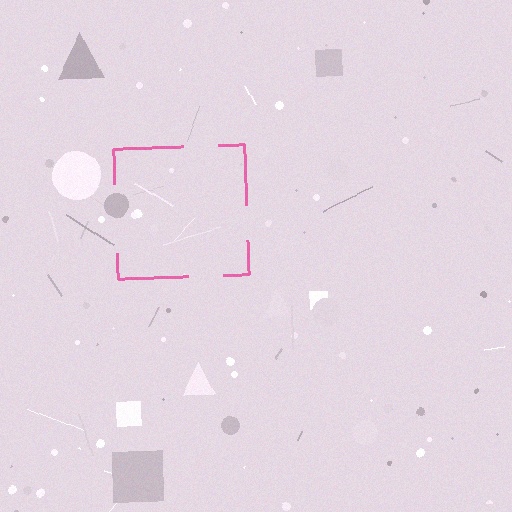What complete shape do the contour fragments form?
The contour fragments form a square.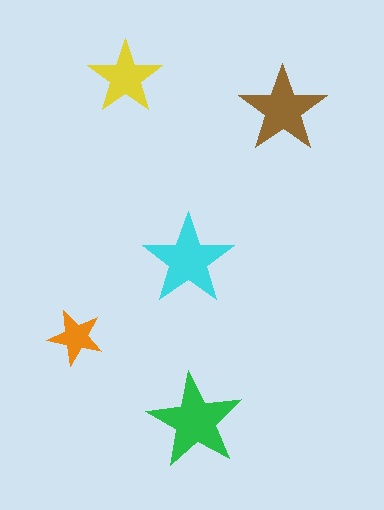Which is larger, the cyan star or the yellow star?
The cyan one.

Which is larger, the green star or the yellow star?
The green one.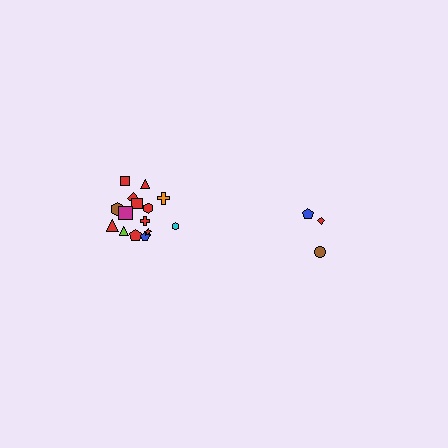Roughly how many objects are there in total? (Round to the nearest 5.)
Roughly 20 objects in total.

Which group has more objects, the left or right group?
The left group.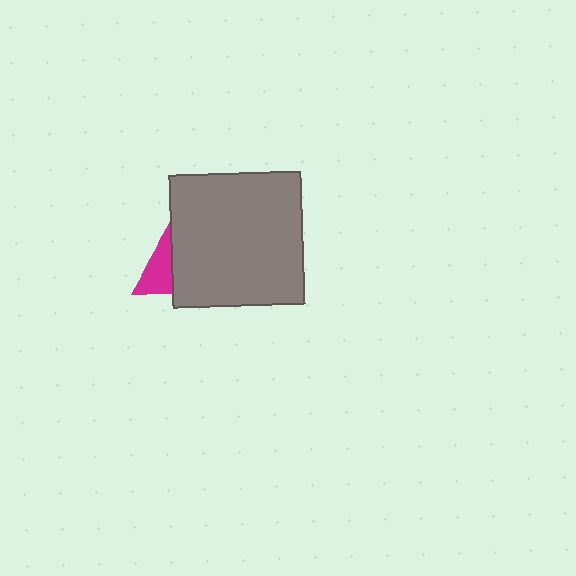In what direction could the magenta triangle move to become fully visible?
The magenta triangle could move left. That would shift it out from behind the gray square entirely.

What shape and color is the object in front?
The object in front is a gray square.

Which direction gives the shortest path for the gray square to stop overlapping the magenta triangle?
Moving right gives the shortest separation.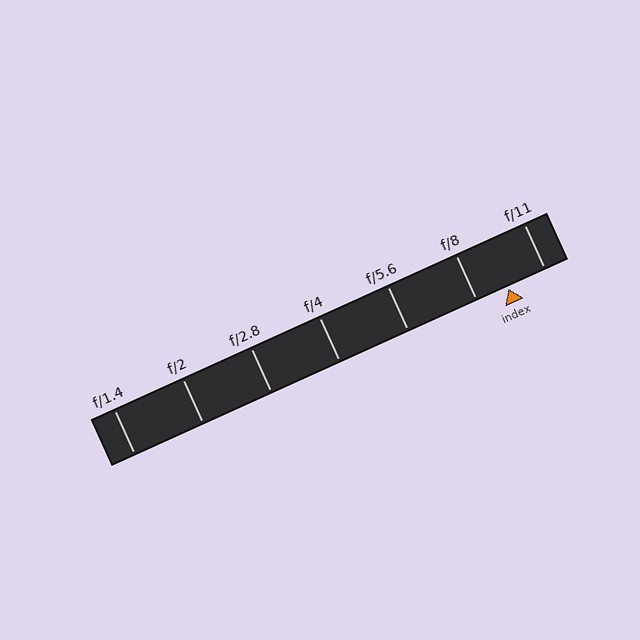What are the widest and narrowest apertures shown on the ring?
The widest aperture shown is f/1.4 and the narrowest is f/11.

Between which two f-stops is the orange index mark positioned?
The index mark is between f/8 and f/11.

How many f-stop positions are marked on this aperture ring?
There are 7 f-stop positions marked.